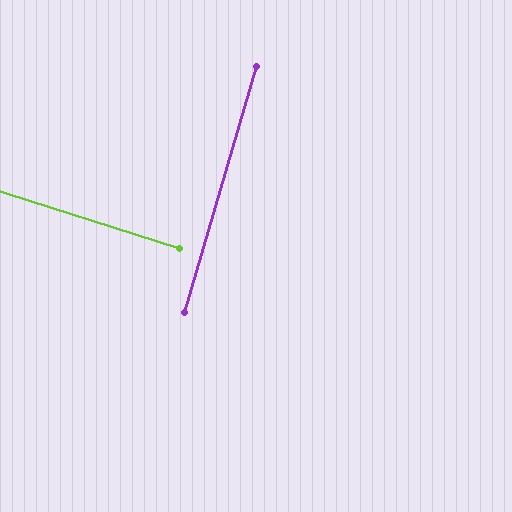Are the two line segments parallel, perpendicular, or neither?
Perpendicular — they meet at approximately 89°.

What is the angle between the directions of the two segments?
Approximately 89 degrees.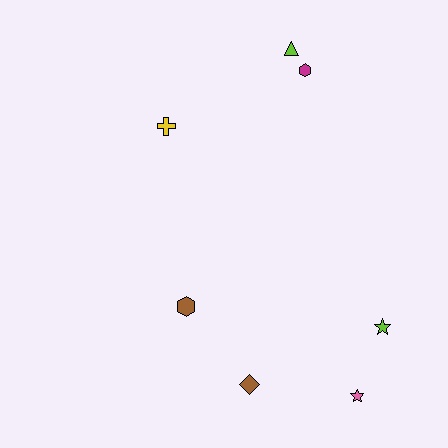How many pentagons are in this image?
There are no pentagons.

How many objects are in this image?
There are 7 objects.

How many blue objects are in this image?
There are no blue objects.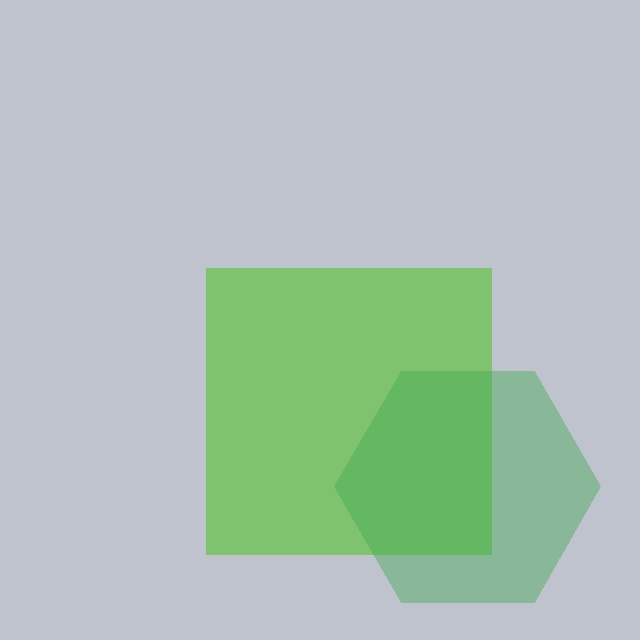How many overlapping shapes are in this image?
There are 2 overlapping shapes in the image.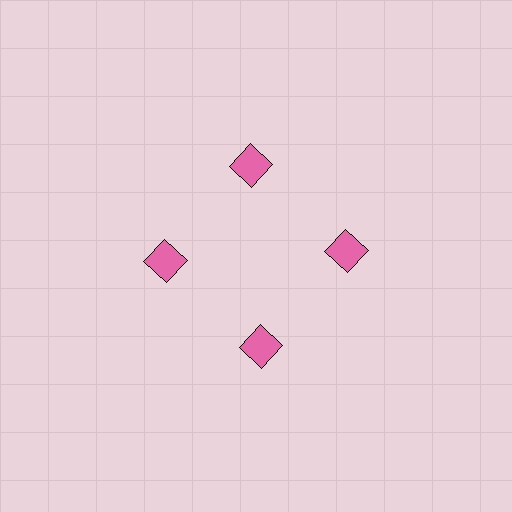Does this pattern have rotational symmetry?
Yes, this pattern has 4-fold rotational symmetry. It looks the same after rotating 90 degrees around the center.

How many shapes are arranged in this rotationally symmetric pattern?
There are 4 shapes, arranged in 4 groups of 1.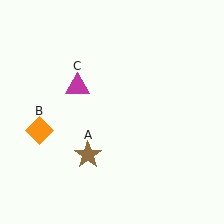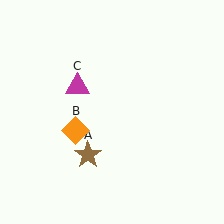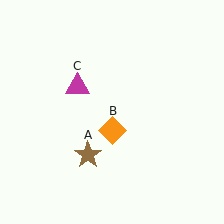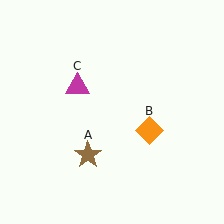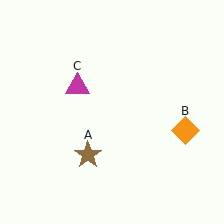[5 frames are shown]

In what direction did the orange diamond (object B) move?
The orange diamond (object B) moved right.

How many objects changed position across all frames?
1 object changed position: orange diamond (object B).